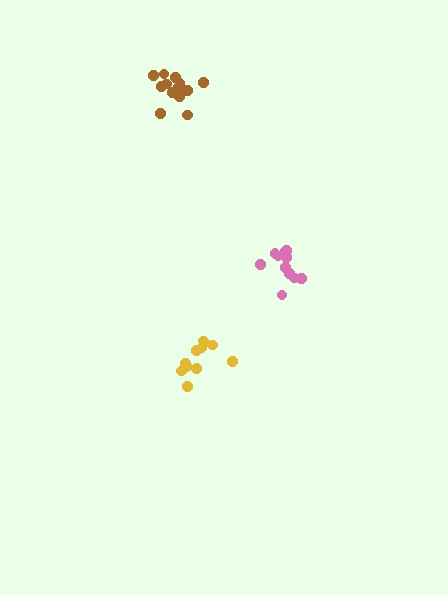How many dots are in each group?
Group 1: 11 dots, Group 2: 10 dots, Group 3: 14 dots (35 total).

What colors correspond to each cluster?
The clusters are colored: pink, yellow, brown.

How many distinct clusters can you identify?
There are 3 distinct clusters.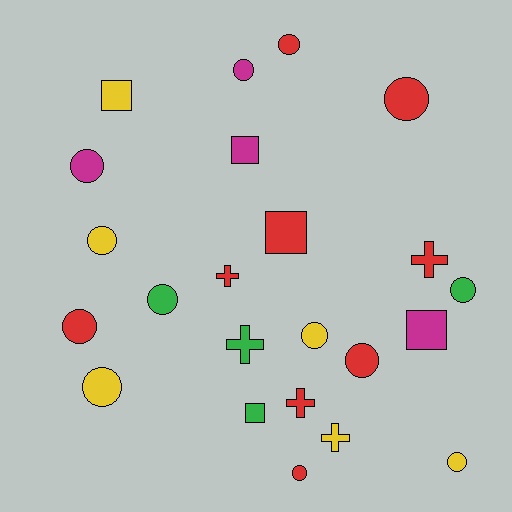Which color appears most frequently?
Red, with 9 objects.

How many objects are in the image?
There are 23 objects.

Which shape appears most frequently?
Circle, with 13 objects.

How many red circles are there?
There are 5 red circles.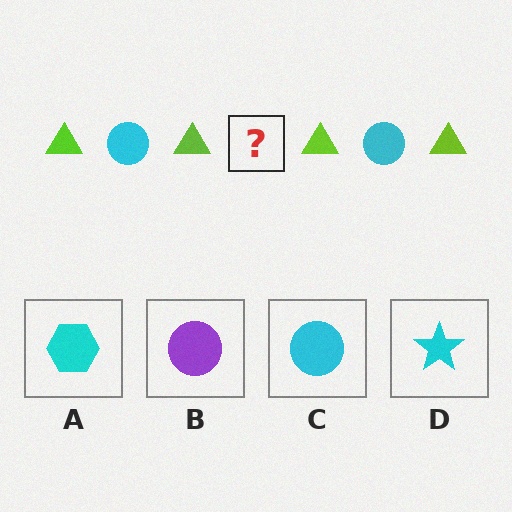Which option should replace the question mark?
Option C.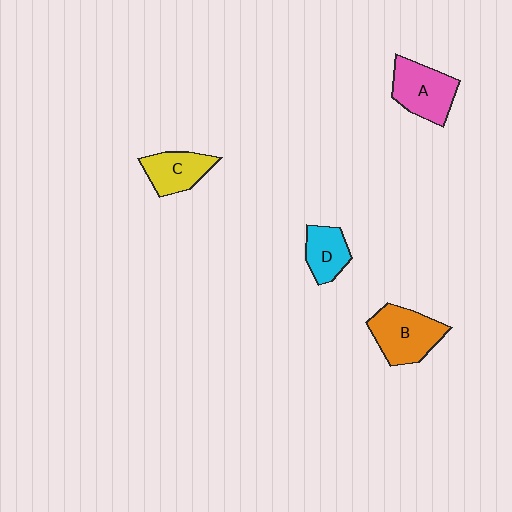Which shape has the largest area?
Shape B (orange).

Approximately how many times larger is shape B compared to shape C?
Approximately 1.4 times.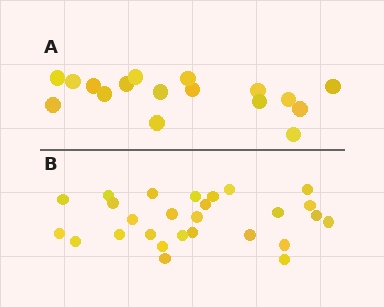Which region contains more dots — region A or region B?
Region B (the bottom region) has more dots.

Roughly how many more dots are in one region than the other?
Region B has roughly 10 or so more dots than region A.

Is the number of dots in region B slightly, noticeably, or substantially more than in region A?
Region B has substantially more. The ratio is roughly 1.6 to 1.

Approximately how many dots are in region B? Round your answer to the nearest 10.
About 30 dots. (The exact count is 27, which rounds to 30.)